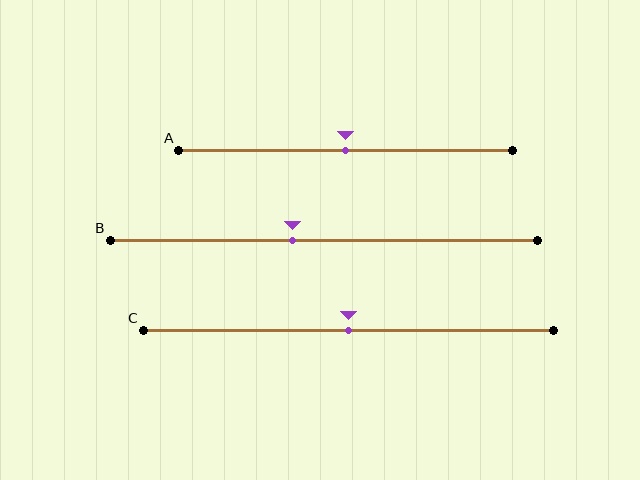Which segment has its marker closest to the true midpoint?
Segment A has its marker closest to the true midpoint.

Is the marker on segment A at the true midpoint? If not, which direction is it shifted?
Yes, the marker on segment A is at the true midpoint.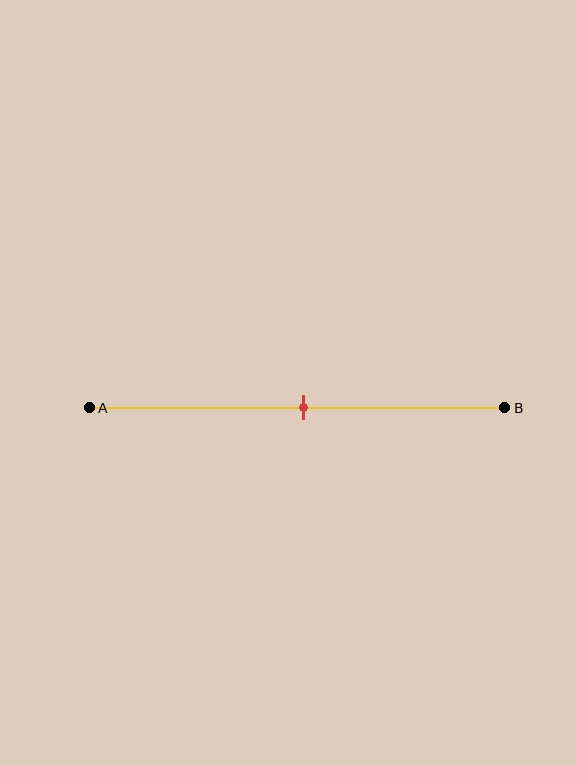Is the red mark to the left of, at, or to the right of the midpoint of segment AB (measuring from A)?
The red mark is approximately at the midpoint of segment AB.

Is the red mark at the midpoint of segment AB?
Yes, the mark is approximately at the midpoint.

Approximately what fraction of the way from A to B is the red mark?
The red mark is approximately 50% of the way from A to B.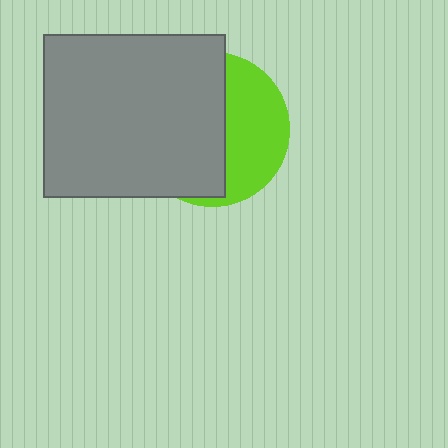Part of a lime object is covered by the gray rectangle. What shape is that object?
It is a circle.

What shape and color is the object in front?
The object in front is a gray rectangle.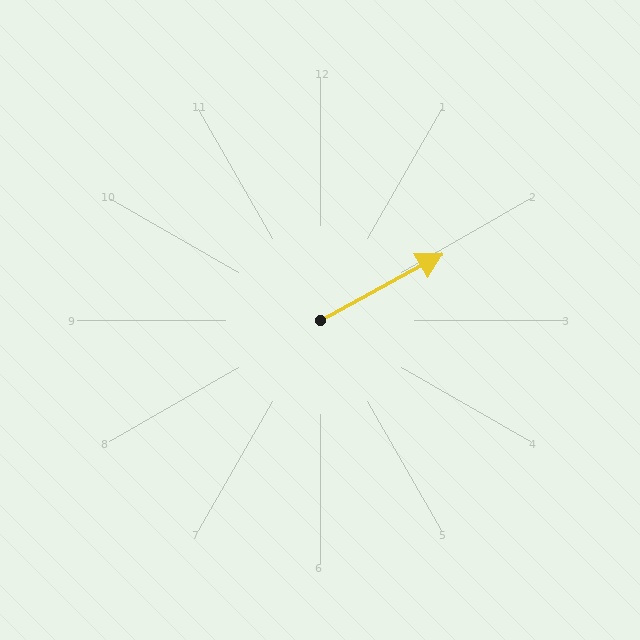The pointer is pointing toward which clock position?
Roughly 2 o'clock.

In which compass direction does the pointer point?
Northeast.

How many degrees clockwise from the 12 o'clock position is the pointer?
Approximately 61 degrees.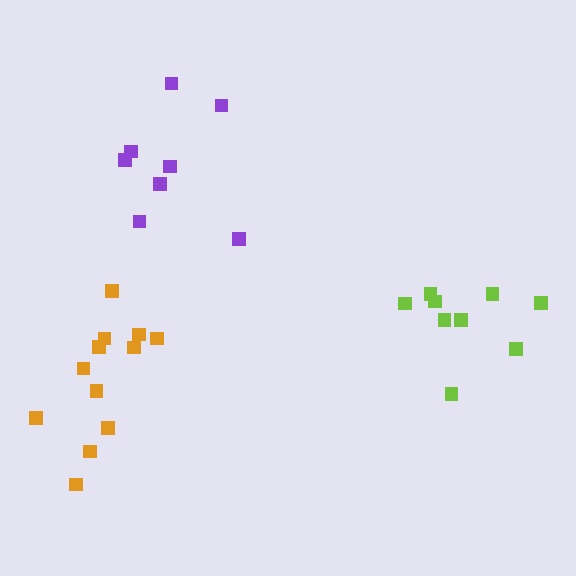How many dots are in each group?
Group 1: 12 dots, Group 2: 8 dots, Group 3: 9 dots (29 total).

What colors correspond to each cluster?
The clusters are colored: orange, purple, lime.